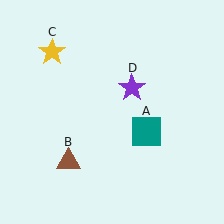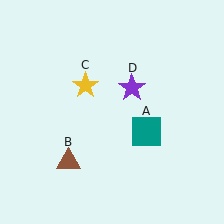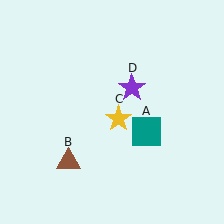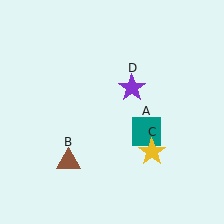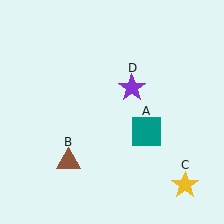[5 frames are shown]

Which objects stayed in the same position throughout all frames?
Teal square (object A) and brown triangle (object B) and purple star (object D) remained stationary.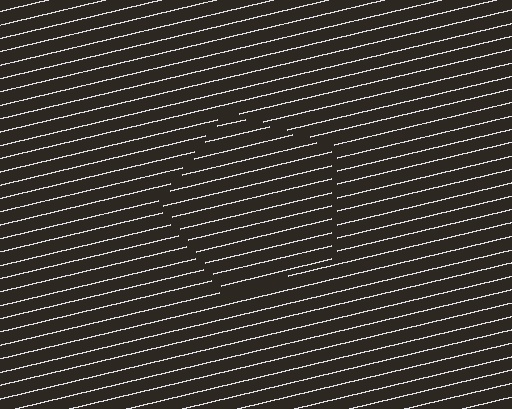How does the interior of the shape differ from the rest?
The interior of the shape contains the same grating, shifted by half a period — the contour is defined by the phase discontinuity where line-ends from the inner and outer gratings abut.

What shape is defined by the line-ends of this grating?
An illusory pentagon. The interior of the shape contains the same grating, shifted by half a period — the contour is defined by the phase discontinuity where line-ends from the inner and outer gratings abut.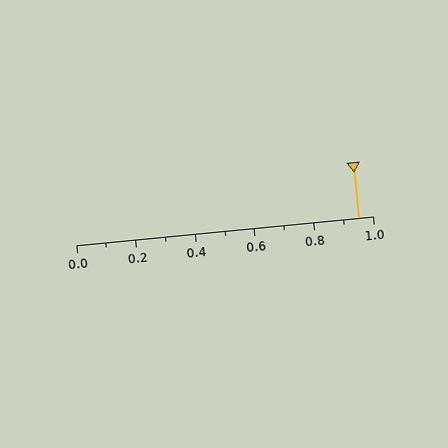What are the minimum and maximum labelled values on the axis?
The axis runs from 0.0 to 1.0.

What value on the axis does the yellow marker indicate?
The marker indicates approximately 0.95.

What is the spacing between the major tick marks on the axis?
The major ticks are spaced 0.2 apart.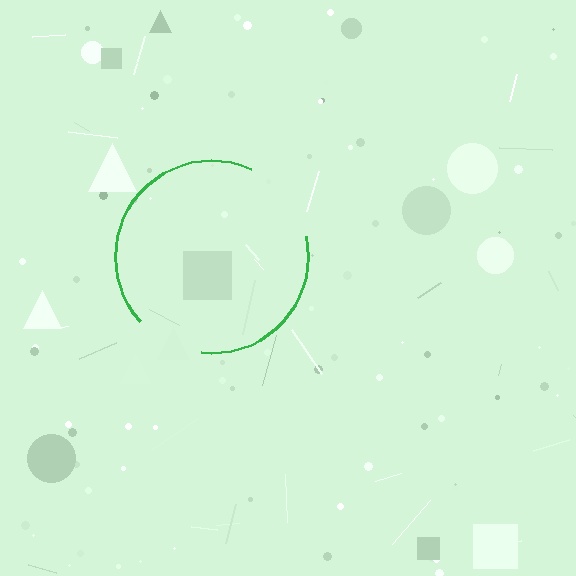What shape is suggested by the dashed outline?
The dashed outline suggests a circle.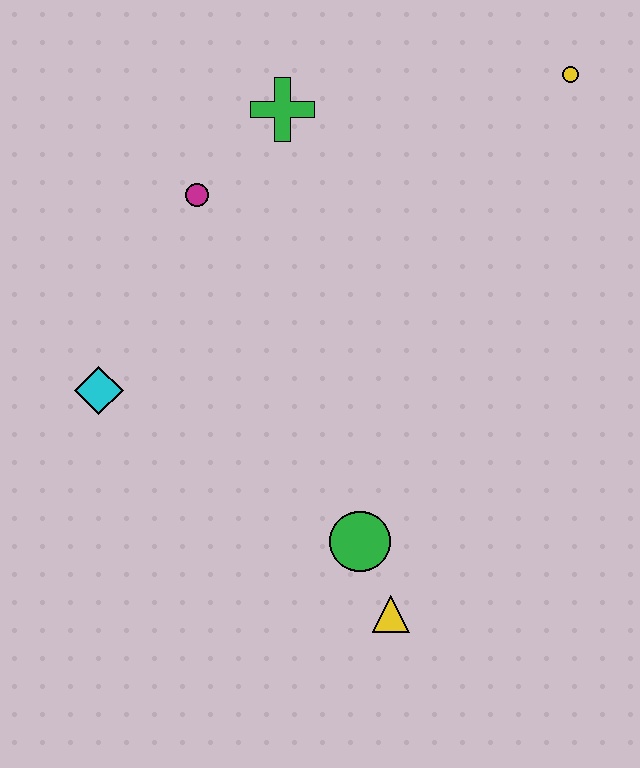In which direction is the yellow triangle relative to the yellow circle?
The yellow triangle is below the yellow circle.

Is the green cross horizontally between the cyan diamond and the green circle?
Yes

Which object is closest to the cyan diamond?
The magenta circle is closest to the cyan diamond.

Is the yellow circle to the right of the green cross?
Yes